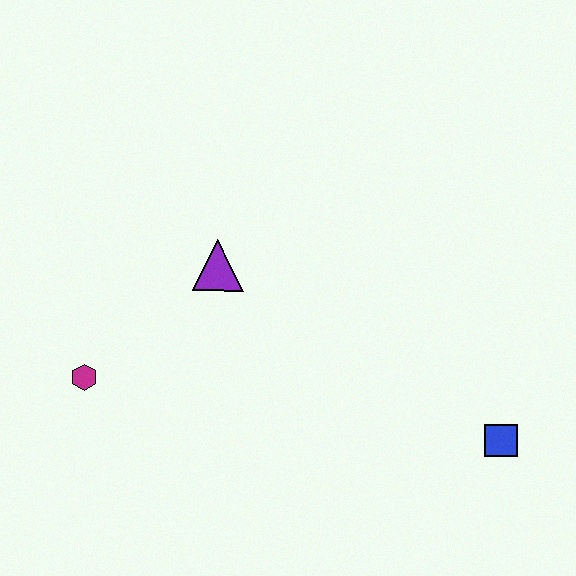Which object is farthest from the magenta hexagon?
The blue square is farthest from the magenta hexagon.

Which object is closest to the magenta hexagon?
The purple triangle is closest to the magenta hexagon.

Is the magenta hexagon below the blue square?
No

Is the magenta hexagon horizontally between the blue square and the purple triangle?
No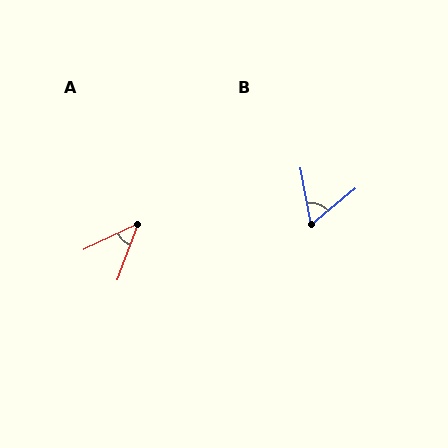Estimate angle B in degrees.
Approximately 62 degrees.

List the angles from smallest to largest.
A (45°), B (62°).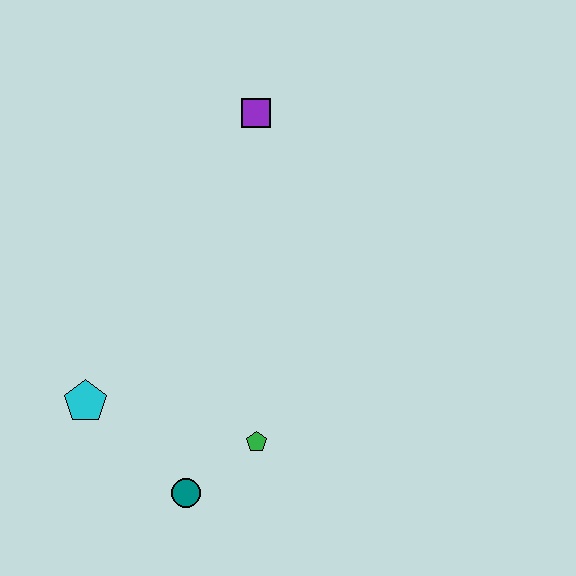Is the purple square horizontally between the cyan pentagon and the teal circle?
No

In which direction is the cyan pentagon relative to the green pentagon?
The cyan pentagon is to the left of the green pentagon.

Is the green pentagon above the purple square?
No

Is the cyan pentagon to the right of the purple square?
No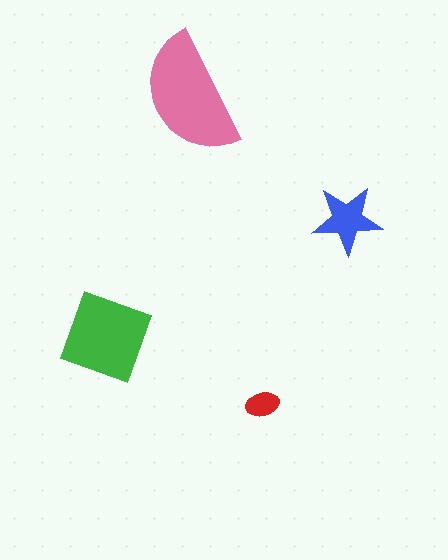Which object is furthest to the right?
The blue star is rightmost.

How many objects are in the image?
There are 4 objects in the image.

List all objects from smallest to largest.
The red ellipse, the blue star, the green square, the pink semicircle.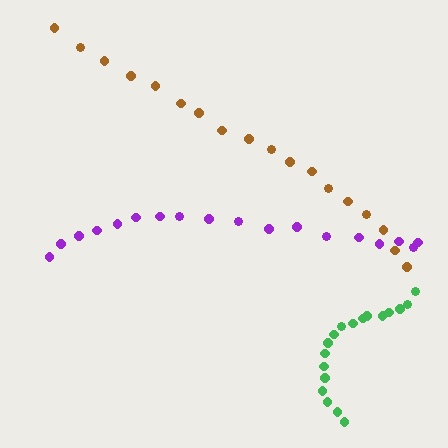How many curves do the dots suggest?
There are 3 distinct paths.